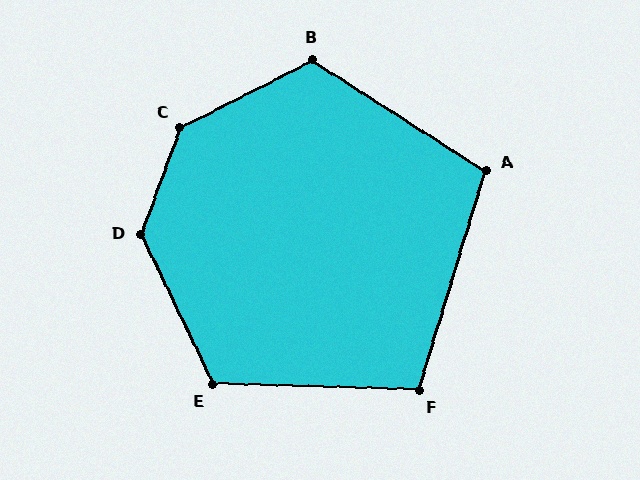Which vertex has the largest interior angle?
C, at approximately 137 degrees.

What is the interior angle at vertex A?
Approximately 106 degrees (obtuse).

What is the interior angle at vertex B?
Approximately 121 degrees (obtuse).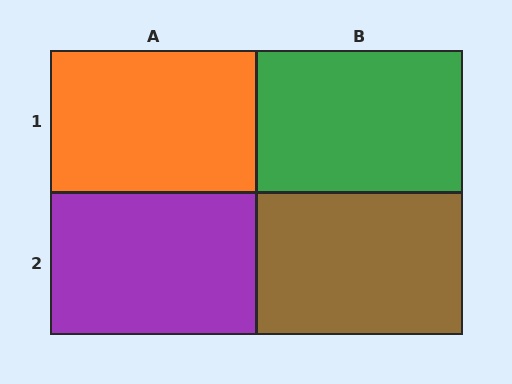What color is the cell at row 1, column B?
Green.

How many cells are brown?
1 cell is brown.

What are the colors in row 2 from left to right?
Purple, brown.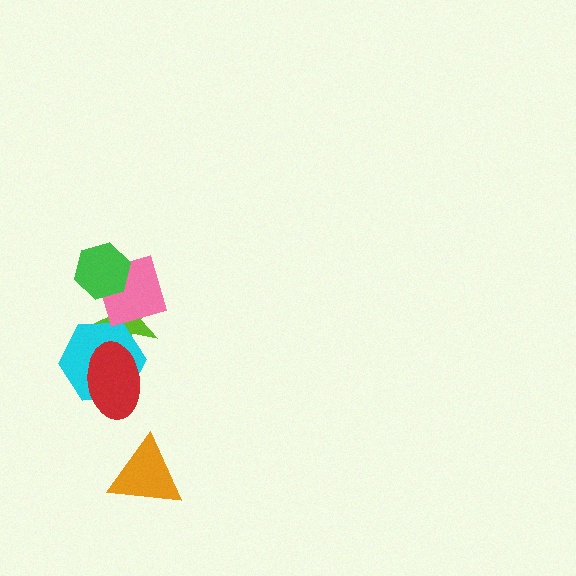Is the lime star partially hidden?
Yes, it is partially covered by another shape.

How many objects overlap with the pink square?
2 objects overlap with the pink square.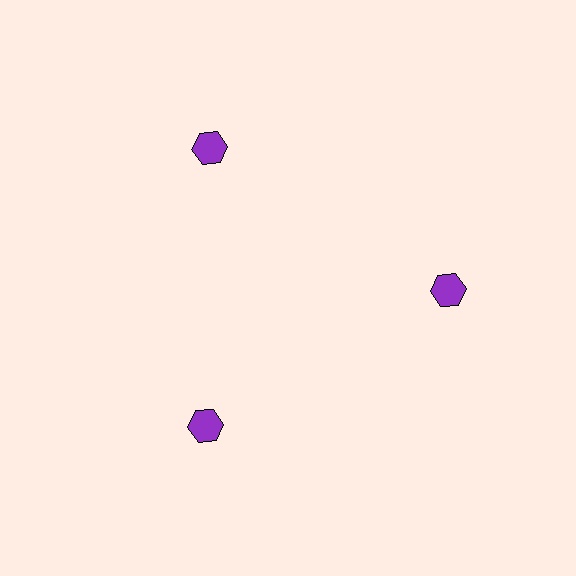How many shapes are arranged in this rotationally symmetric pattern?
There are 3 shapes, arranged in 3 groups of 1.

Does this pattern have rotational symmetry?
Yes, this pattern has 3-fold rotational symmetry. It looks the same after rotating 120 degrees around the center.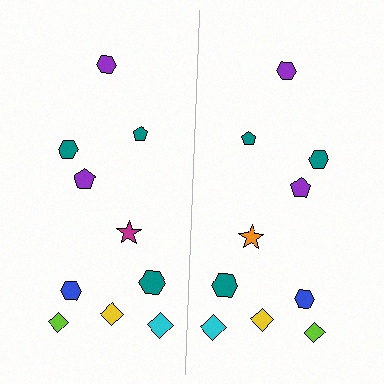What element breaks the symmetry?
The orange star on the right side breaks the symmetry — its mirror counterpart is magenta.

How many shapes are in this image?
There are 20 shapes in this image.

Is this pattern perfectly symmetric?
No, the pattern is not perfectly symmetric. The orange star on the right side breaks the symmetry — its mirror counterpart is magenta.